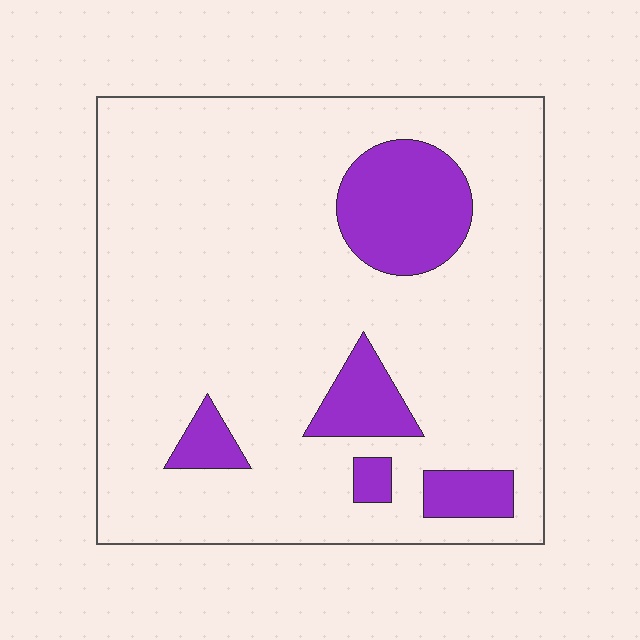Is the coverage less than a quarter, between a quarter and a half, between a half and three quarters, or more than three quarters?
Less than a quarter.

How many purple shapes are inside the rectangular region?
5.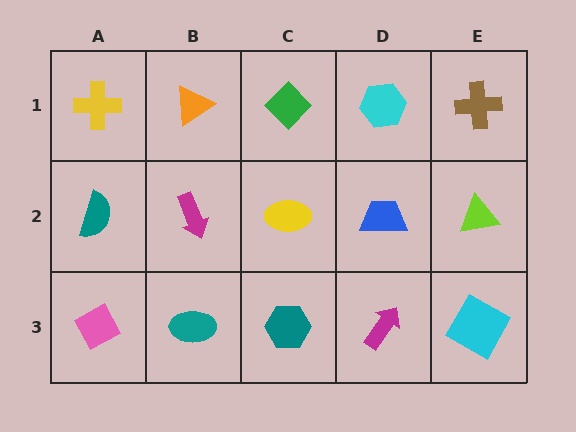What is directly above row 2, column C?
A green diamond.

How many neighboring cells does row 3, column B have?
3.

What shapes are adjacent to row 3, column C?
A yellow ellipse (row 2, column C), a teal ellipse (row 3, column B), a magenta arrow (row 3, column D).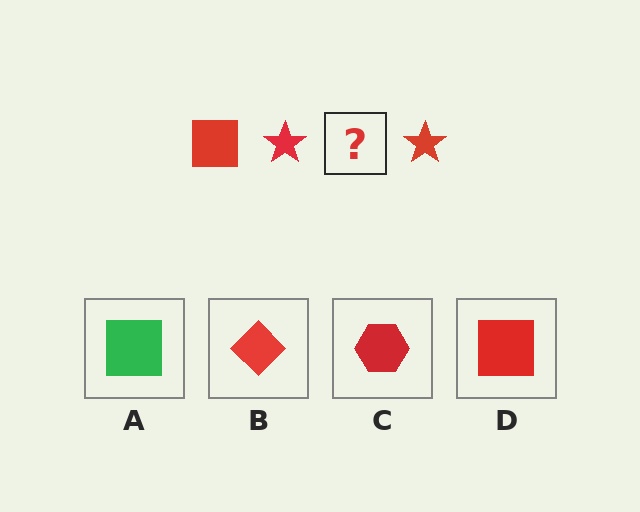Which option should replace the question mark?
Option D.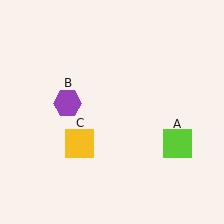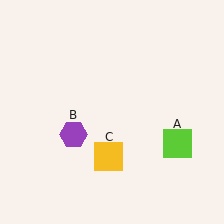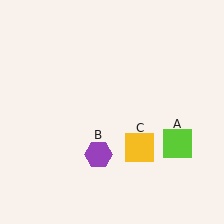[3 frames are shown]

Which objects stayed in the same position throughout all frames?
Lime square (object A) remained stationary.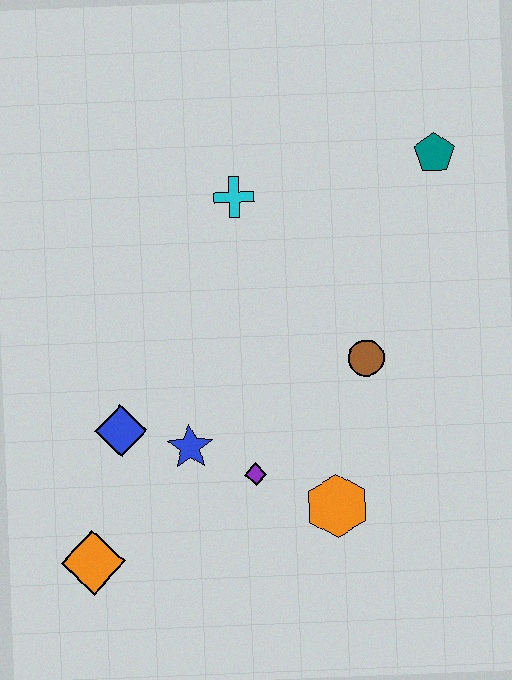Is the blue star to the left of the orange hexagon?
Yes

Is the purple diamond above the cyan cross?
No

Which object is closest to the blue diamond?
The blue star is closest to the blue diamond.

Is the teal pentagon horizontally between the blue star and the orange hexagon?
No